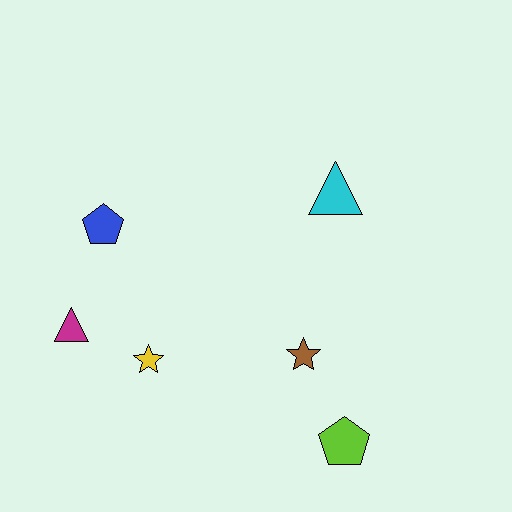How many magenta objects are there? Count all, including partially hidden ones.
There is 1 magenta object.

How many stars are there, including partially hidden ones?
There are 2 stars.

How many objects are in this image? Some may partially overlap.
There are 6 objects.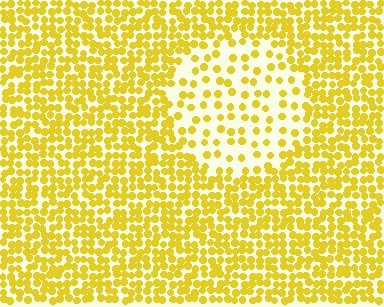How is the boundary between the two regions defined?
The boundary is defined by a change in element density (approximately 2.4x ratio). All elements are the same color, size, and shape.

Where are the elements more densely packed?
The elements are more densely packed outside the circle boundary.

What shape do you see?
I see a circle.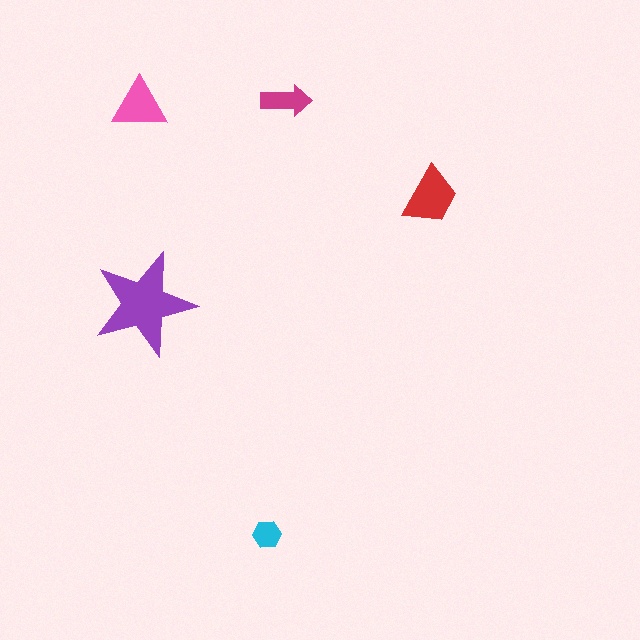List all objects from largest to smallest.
The purple star, the red trapezoid, the pink triangle, the magenta arrow, the cyan hexagon.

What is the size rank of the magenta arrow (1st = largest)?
4th.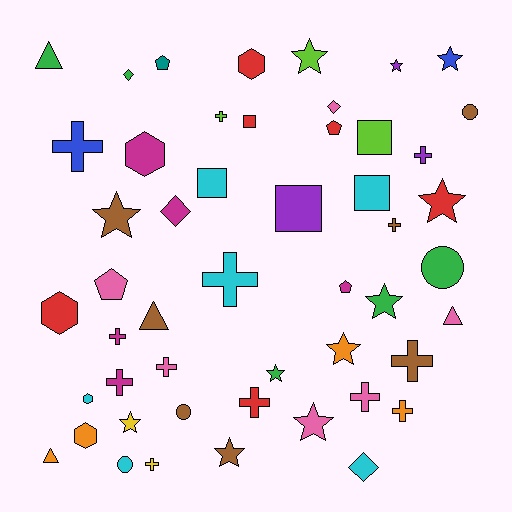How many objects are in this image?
There are 50 objects.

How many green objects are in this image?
There are 5 green objects.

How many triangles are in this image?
There are 4 triangles.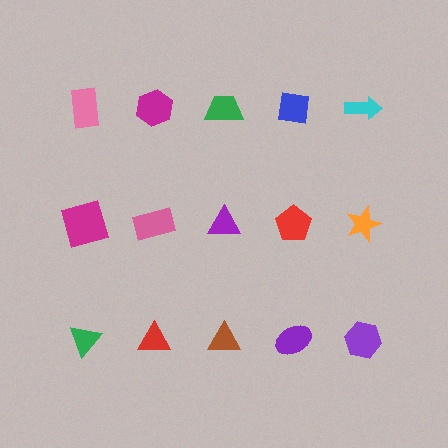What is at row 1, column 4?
A blue square.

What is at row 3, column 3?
A brown triangle.